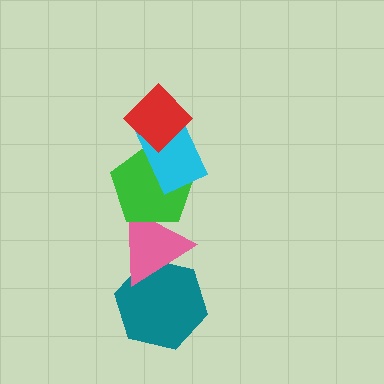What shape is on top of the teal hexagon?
The pink triangle is on top of the teal hexagon.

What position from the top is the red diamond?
The red diamond is 1st from the top.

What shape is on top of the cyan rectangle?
The red diamond is on top of the cyan rectangle.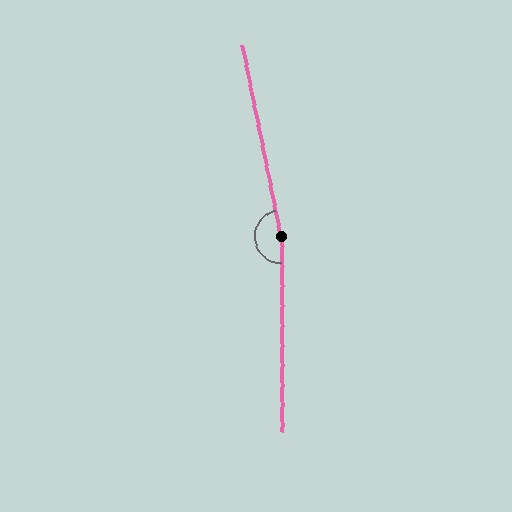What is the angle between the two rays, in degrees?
Approximately 169 degrees.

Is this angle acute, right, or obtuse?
It is obtuse.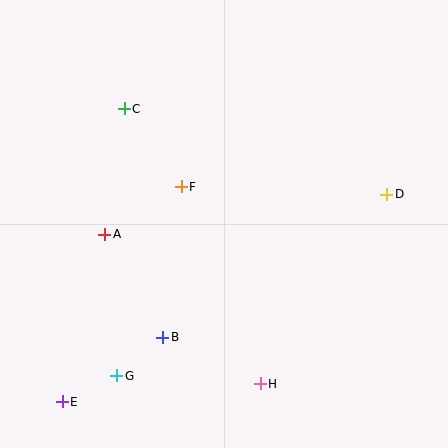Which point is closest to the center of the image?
Point F at (181, 187) is closest to the center.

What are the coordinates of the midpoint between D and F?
The midpoint between D and F is at (284, 191).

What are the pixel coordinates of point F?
Point F is at (181, 187).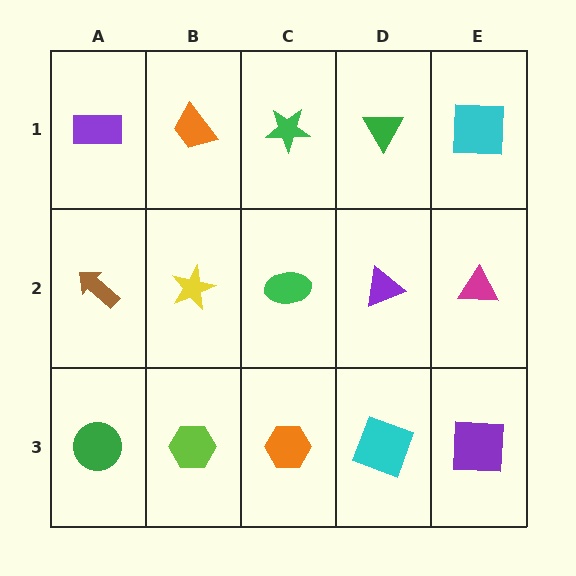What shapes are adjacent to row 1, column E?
A magenta triangle (row 2, column E), a green triangle (row 1, column D).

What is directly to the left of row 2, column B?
A brown arrow.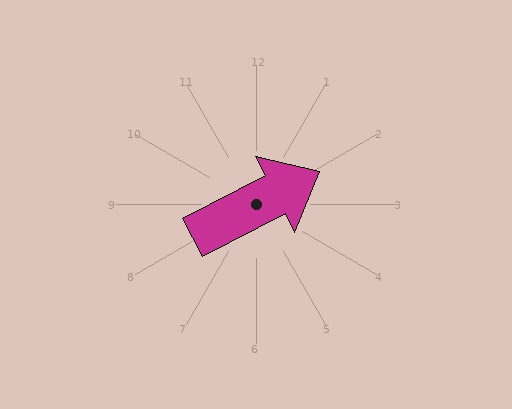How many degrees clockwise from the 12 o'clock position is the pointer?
Approximately 63 degrees.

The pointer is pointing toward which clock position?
Roughly 2 o'clock.